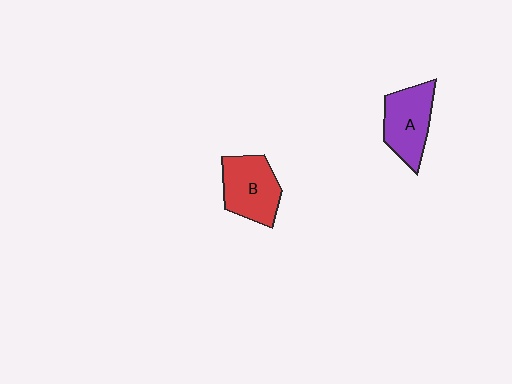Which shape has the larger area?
Shape B (red).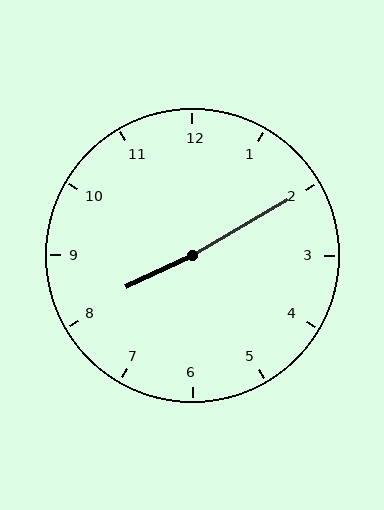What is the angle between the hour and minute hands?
Approximately 175 degrees.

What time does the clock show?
8:10.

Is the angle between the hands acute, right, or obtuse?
It is obtuse.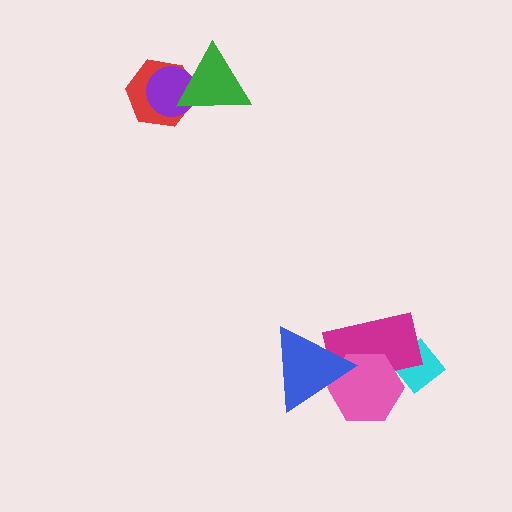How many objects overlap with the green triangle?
2 objects overlap with the green triangle.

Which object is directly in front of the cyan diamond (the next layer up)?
The magenta rectangle is directly in front of the cyan diamond.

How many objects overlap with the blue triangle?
2 objects overlap with the blue triangle.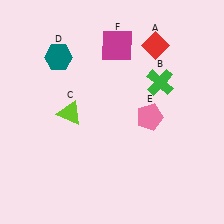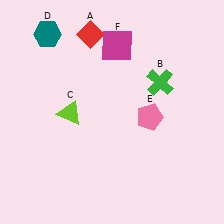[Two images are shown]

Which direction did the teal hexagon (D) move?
The teal hexagon (D) moved up.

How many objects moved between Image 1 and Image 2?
2 objects moved between the two images.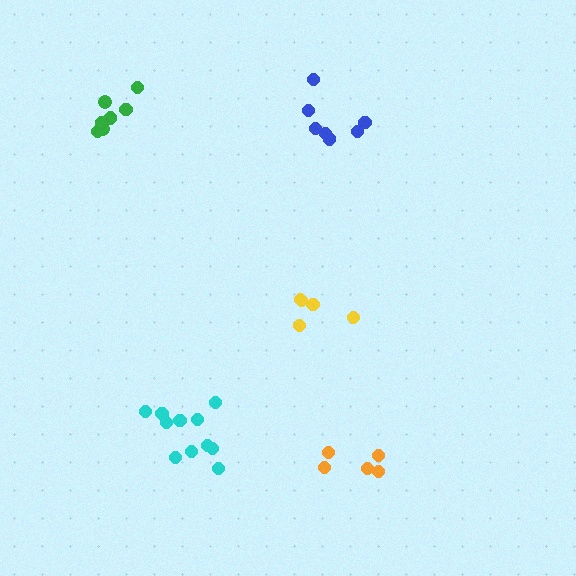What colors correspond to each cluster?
The clusters are colored: yellow, orange, green, blue, cyan.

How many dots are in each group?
Group 1: 5 dots, Group 2: 5 dots, Group 3: 7 dots, Group 4: 7 dots, Group 5: 11 dots (35 total).